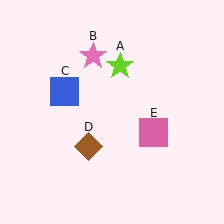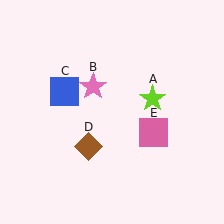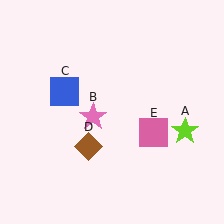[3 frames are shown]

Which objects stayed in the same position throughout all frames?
Blue square (object C) and brown diamond (object D) and pink square (object E) remained stationary.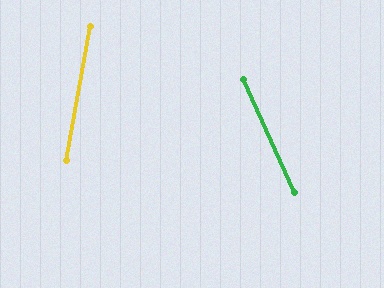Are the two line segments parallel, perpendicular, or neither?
Neither parallel nor perpendicular — they differ by about 34°.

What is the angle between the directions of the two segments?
Approximately 34 degrees.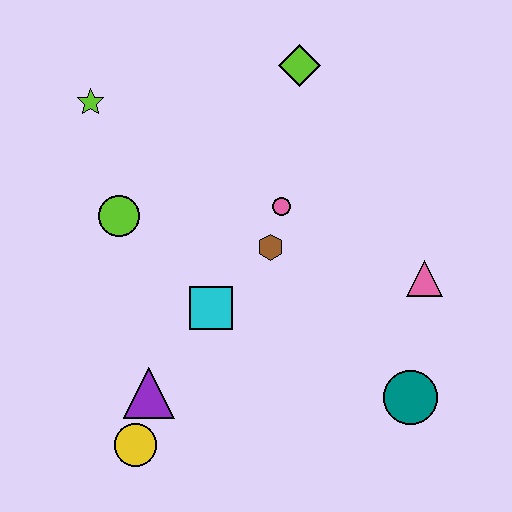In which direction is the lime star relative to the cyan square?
The lime star is above the cyan square.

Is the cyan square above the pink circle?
No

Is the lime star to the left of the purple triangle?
Yes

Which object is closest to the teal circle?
The pink triangle is closest to the teal circle.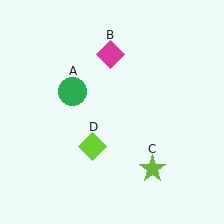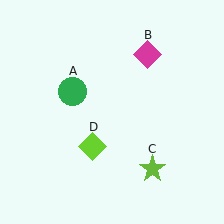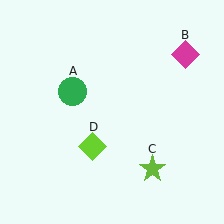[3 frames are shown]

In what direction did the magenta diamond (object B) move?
The magenta diamond (object B) moved right.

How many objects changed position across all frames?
1 object changed position: magenta diamond (object B).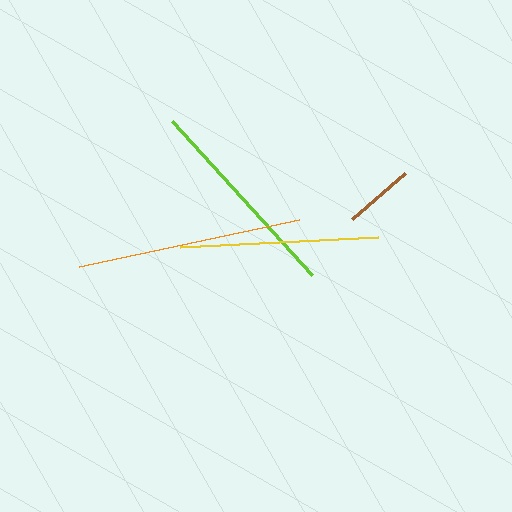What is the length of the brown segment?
The brown segment is approximately 70 pixels long.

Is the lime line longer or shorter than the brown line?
The lime line is longer than the brown line.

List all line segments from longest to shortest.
From longest to shortest: orange, lime, yellow, brown.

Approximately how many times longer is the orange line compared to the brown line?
The orange line is approximately 3.2 times the length of the brown line.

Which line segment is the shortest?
The brown line is the shortest at approximately 70 pixels.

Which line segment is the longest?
The orange line is the longest at approximately 225 pixels.